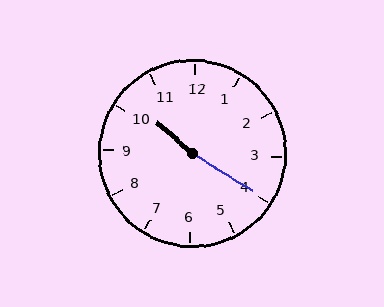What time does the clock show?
10:20.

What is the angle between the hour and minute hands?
Approximately 170 degrees.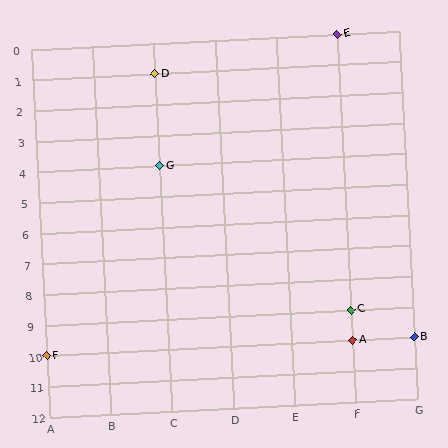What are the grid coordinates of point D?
Point D is at grid coordinates (C, 1).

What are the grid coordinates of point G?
Point G is at grid coordinates (C, 4).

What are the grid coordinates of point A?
Point A is at grid coordinates (F, 10).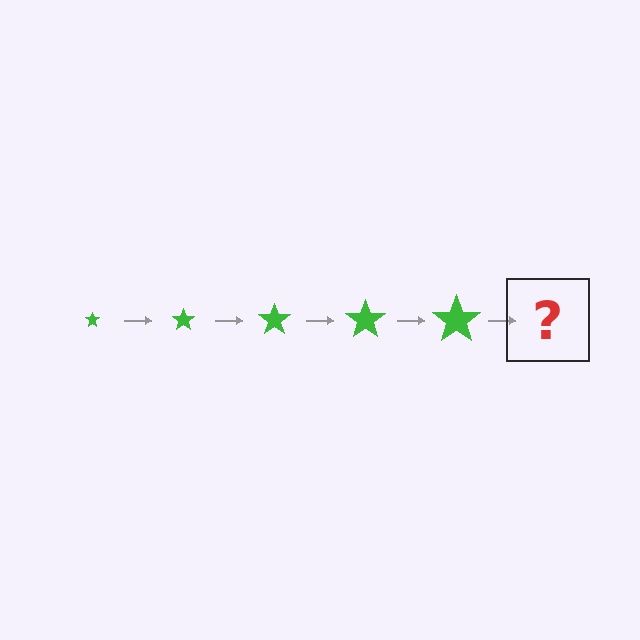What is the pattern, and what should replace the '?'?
The pattern is that the star gets progressively larger each step. The '?' should be a green star, larger than the previous one.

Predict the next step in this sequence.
The next step is a green star, larger than the previous one.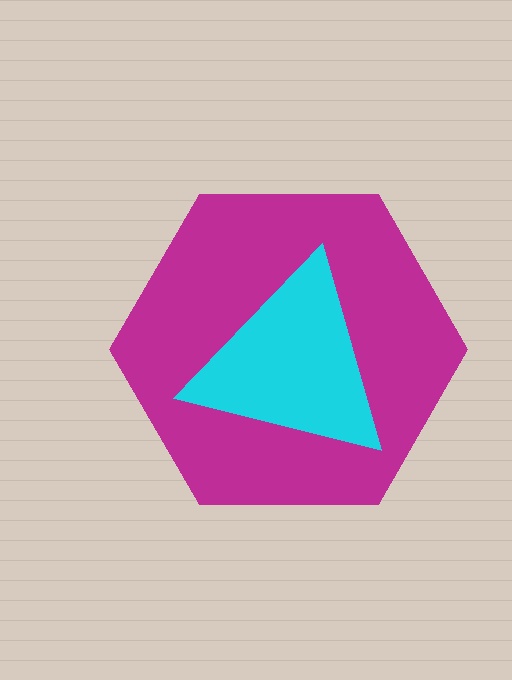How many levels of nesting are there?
2.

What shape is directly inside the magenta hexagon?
The cyan triangle.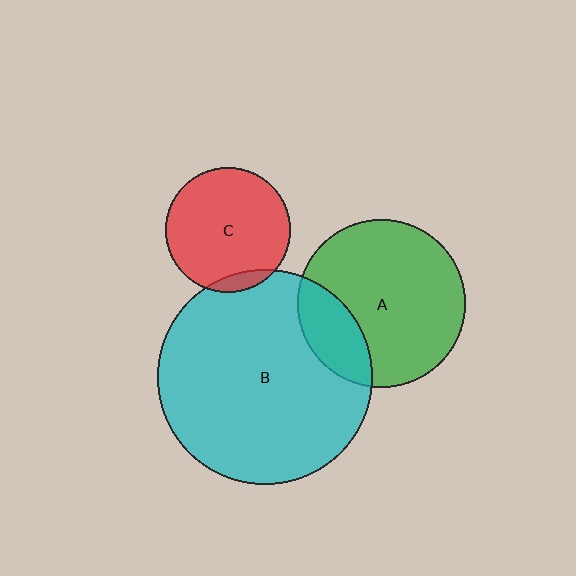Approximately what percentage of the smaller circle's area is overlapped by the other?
Approximately 10%.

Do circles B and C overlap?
Yes.